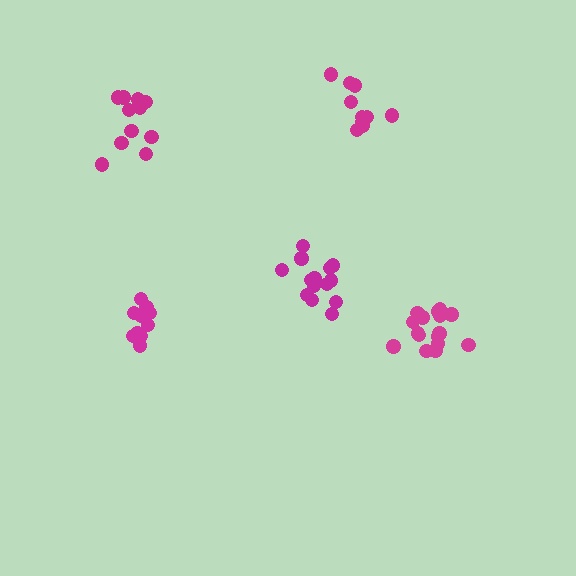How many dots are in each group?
Group 1: 10 dots, Group 2: 14 dots, Group 3: 11 dots, Group 4: 10 dots, Group 5: 16 dots (61 total).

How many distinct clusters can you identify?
There are 5 distinct clusters.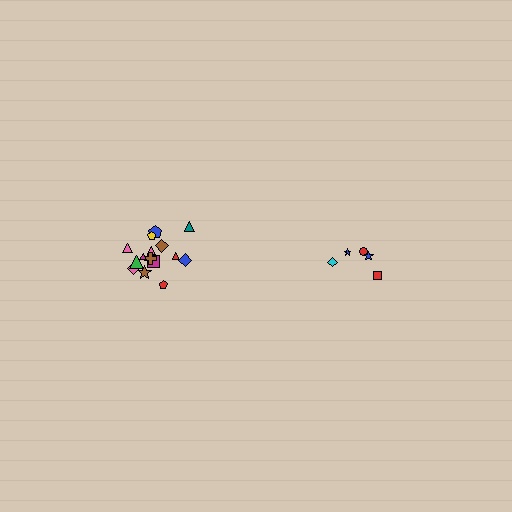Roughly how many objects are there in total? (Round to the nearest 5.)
Roughly 20 objects in total.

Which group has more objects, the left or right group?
The left group.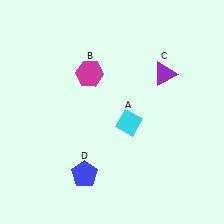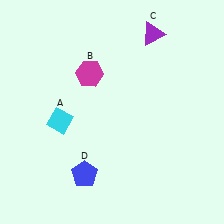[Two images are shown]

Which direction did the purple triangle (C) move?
The purple triangle (C) moved up.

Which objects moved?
The objects that moved are: the cyan diamond (A), the purple triangle (C).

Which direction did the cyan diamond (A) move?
The cyan diamond (A) moved left.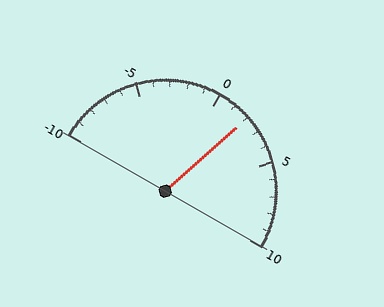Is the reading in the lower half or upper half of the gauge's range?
The reading is in the upper half of the range (-10 to 10).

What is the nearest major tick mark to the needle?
The nearest major tick mark is 0.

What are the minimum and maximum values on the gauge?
The gauge ranges from -10 to 10.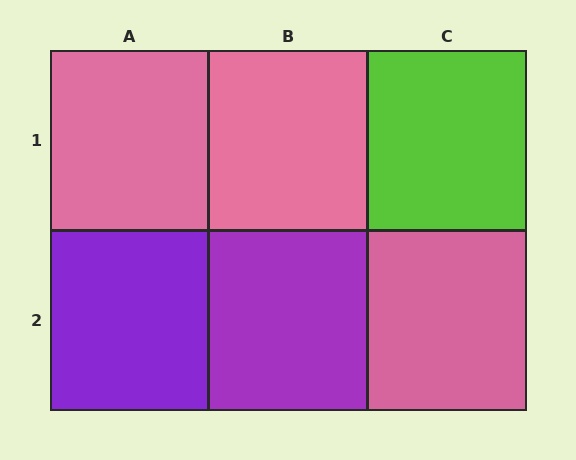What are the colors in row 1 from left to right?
Pink, pink, lime.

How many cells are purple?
2 cells are purple.